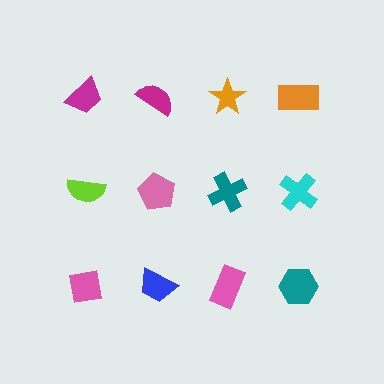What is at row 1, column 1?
A magenta trapezoid.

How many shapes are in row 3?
4 shapes.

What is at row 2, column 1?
A lime semicircle.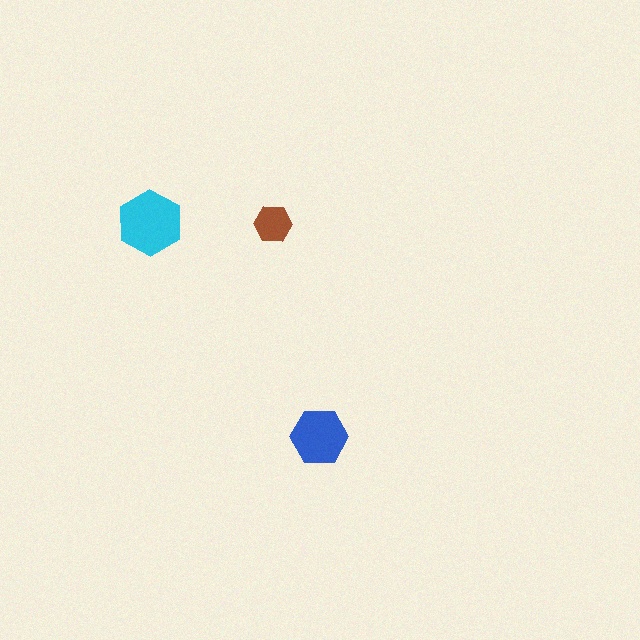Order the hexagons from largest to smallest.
the cyan one, the blue one, the brown one.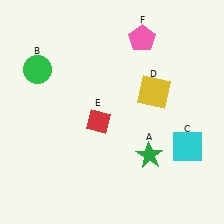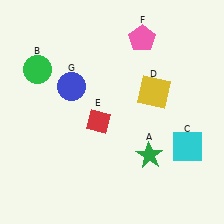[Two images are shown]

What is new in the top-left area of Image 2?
A blue circle (G) was added in the top-left area of Image 2.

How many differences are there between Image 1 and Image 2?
There is 1 difference between the two images.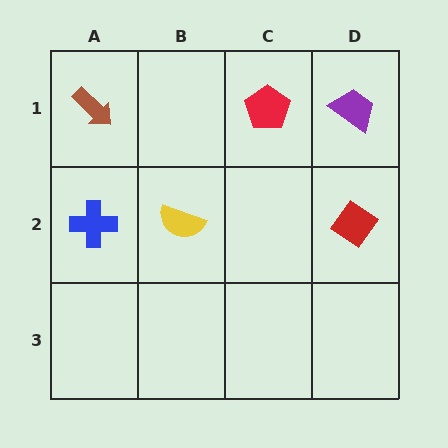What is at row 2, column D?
A red diamond.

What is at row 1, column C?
A red pentagon.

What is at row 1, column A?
A brown arrow.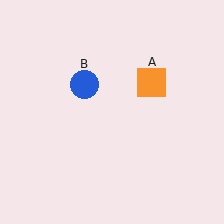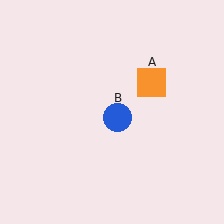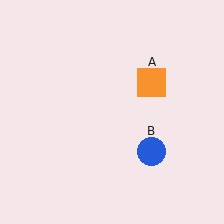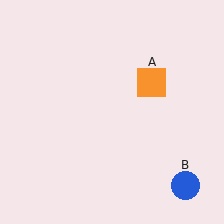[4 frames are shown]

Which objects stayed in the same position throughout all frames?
Orange square (object A) remained stationary.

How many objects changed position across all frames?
1 object changed position: blue circle (object B).